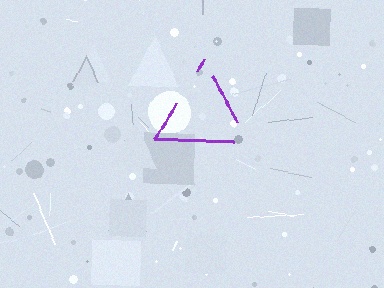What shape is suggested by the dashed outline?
The dashed outline suggests a triangle.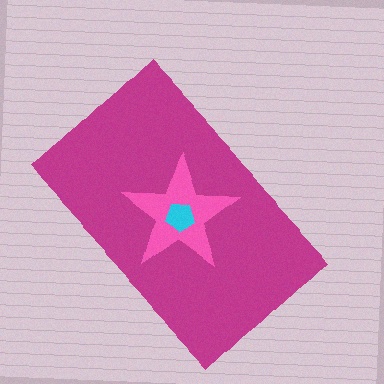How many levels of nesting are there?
3.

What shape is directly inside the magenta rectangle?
The pink star.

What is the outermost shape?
The magenta rectangle.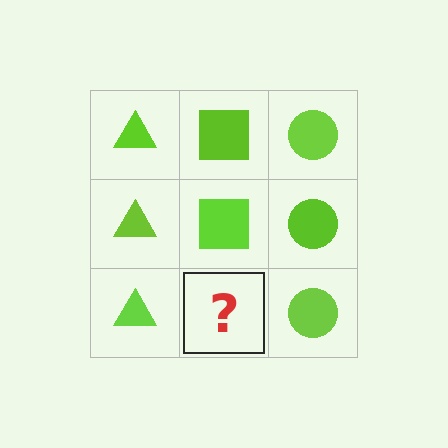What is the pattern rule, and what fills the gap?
The rule is that each column has a consistent shape. The gap should be filled with a lime square.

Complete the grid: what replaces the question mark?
The question mark should be replaced with a lime square.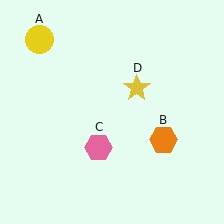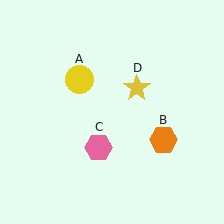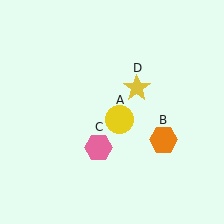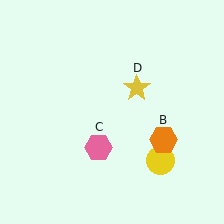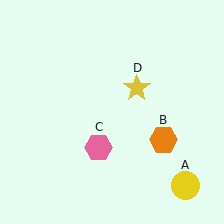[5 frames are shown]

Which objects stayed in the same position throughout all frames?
Orange hexagon (object B) and pink hexagon (object C) and yellow star (object D) remained stationary.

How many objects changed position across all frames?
1 object changed position: yellow circle (object A).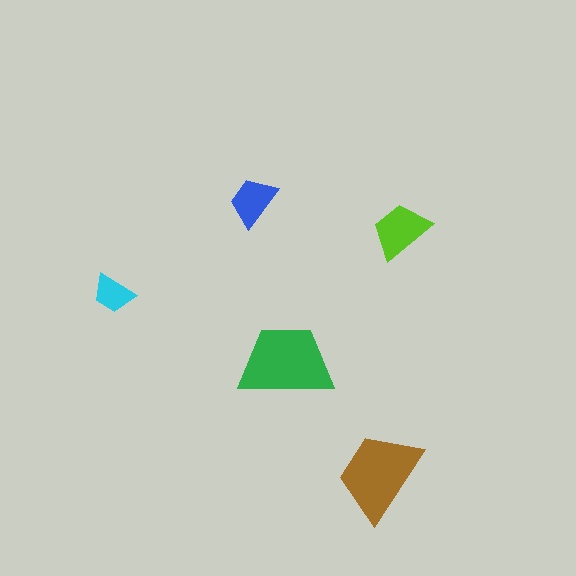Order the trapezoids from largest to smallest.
the green one, the brown one, the lime one, the blue one, the cyan one.